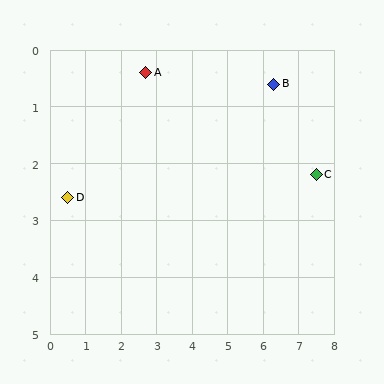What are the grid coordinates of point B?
Point B is at approximately (6.3, 0.6).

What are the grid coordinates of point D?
Point D is at approximately (0.5, 2.6).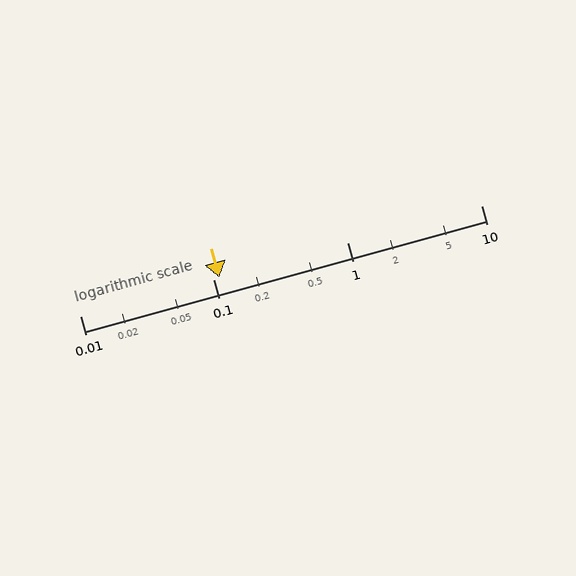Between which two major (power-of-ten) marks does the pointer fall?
The pointer is between 0.1 and 1.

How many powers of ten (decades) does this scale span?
The scale spans 3 decades, from 0.01 to 10.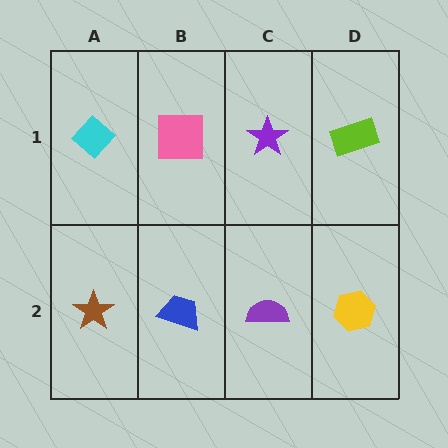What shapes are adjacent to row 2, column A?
A cyan diamond (row 1, column A), a blue trapezoid (row 2, column B).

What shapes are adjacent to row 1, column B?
A blue trapezoid (row 2, column B), a cyan diamond (row 1, column A), a purple star (row 1, column C).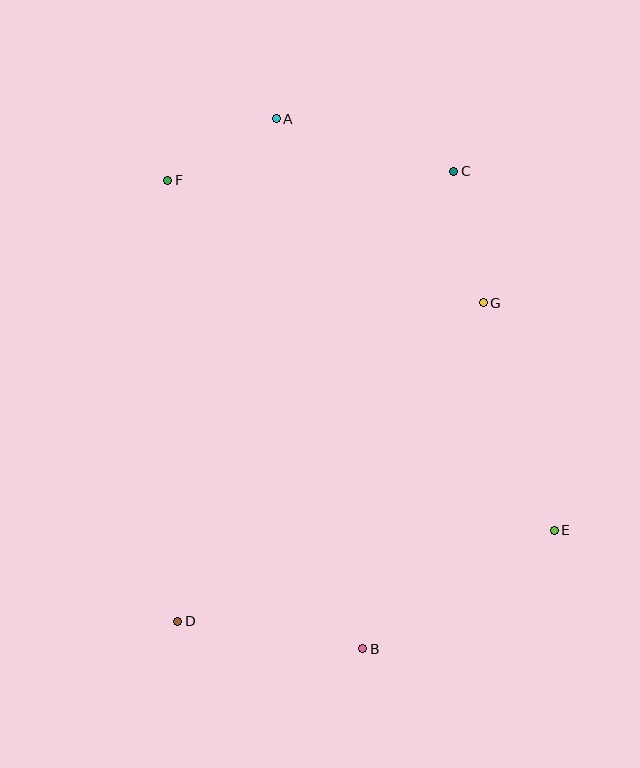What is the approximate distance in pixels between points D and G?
The distance between D and G is approximately 441 pixels.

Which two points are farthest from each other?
Points A and B are farthest from each other.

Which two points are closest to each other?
Points A and F are closest to each other.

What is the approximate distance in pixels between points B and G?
The distance between B and G is approximately 366 pixels.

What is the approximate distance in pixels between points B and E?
The distance between B and E is approximately 225 pixels.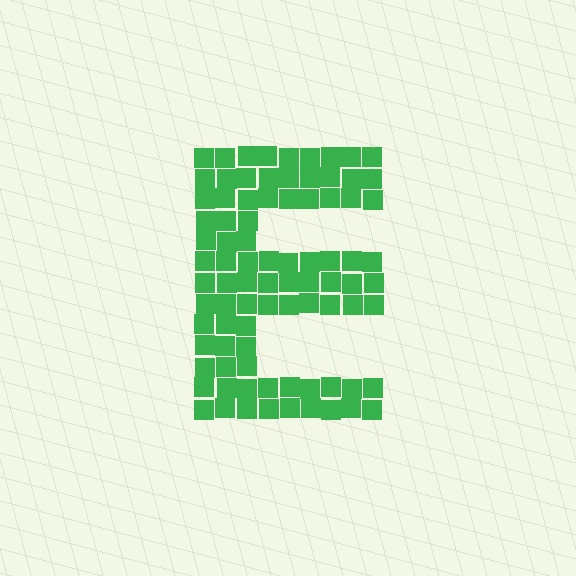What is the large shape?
The large shape is the letter E.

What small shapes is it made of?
It is made of small squares.